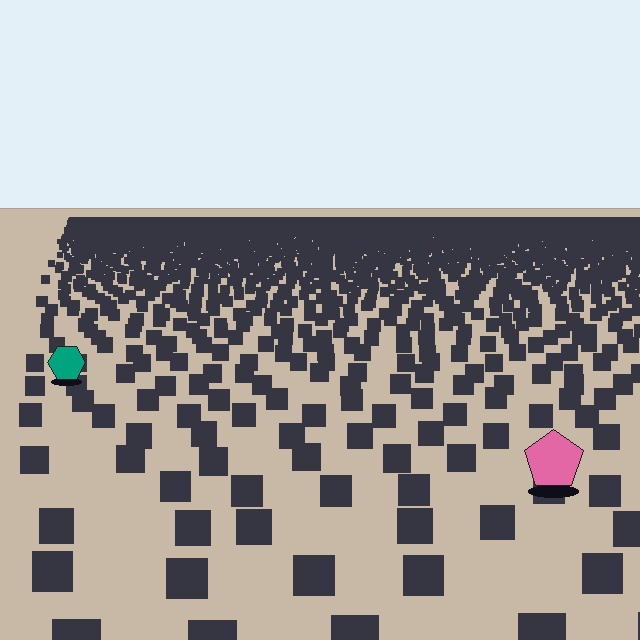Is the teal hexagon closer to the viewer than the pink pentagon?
No. The pink pentagon is closer — you can tell from the texture gradient: the ground texture is coarser near it.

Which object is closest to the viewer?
The pink pentagon is closest. The texture marks near it are larger and more spread out.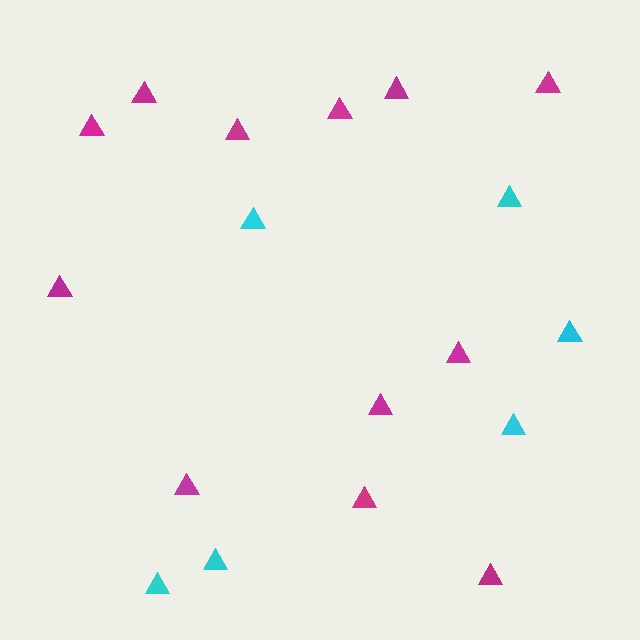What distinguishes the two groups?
There are 2 groups: one group of magenta triangles (12) and one group of cyan triangles (6).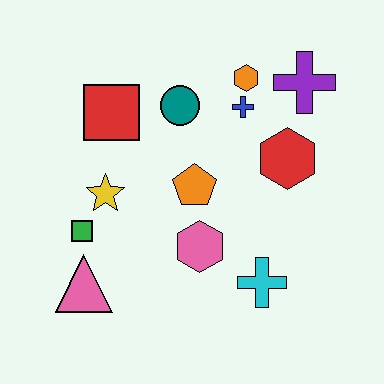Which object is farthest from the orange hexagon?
The pink triangle is farthest from the orange hexagon.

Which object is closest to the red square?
The teal circle is closest to the red square.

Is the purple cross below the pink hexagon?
No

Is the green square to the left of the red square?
Yes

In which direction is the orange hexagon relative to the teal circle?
The orange hexagon is to the right of the teal circle.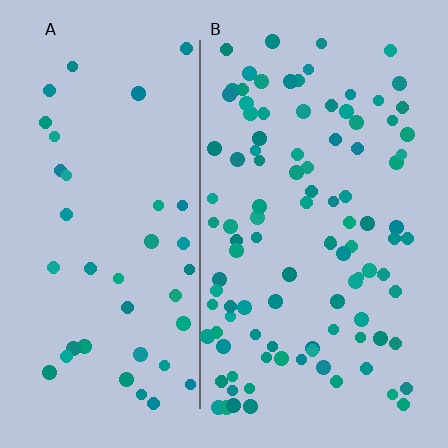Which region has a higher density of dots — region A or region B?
B (the right).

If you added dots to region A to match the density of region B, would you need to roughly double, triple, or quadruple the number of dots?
Approximately triple.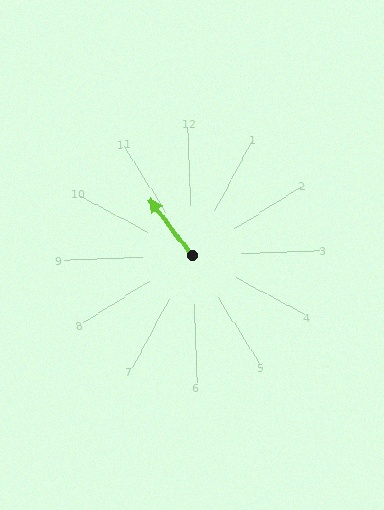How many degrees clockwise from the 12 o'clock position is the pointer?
Approximately 325 degrees.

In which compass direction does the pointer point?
Northwest.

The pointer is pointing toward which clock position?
Roughly 11 o'clock.